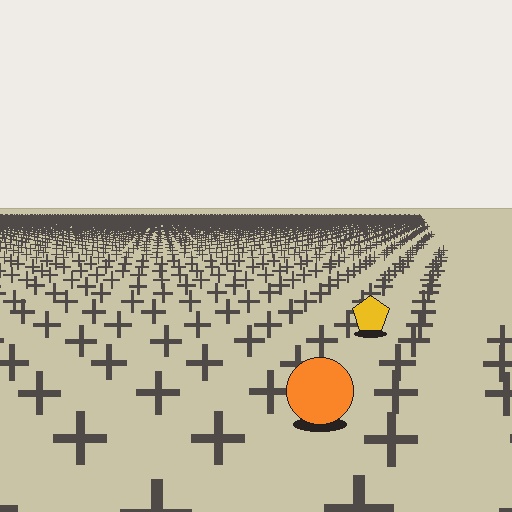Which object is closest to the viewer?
The orange circle is closest. The texture marks near it are larger and more spread out.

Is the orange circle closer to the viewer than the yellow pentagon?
Yes. The orange circle is closer — you can tell from the texture gradient: the ground texture is coarser near it.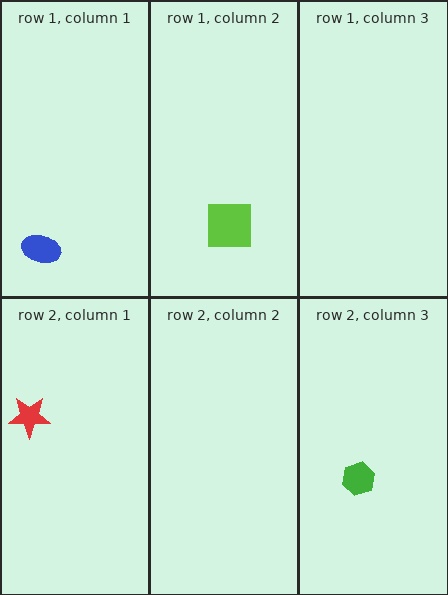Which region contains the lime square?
The row 1, column 2 region.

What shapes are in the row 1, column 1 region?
The blue ellipse.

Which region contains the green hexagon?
The row 2, column 3 region.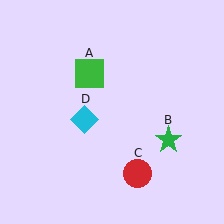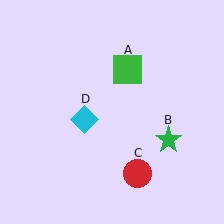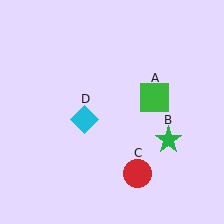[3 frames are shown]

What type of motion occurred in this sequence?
The green square (object A) rotated clockwise around the center of the scene.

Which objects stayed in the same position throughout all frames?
Green star (object B) and red circle (object C) and cyan diamond (object D) remained stationary.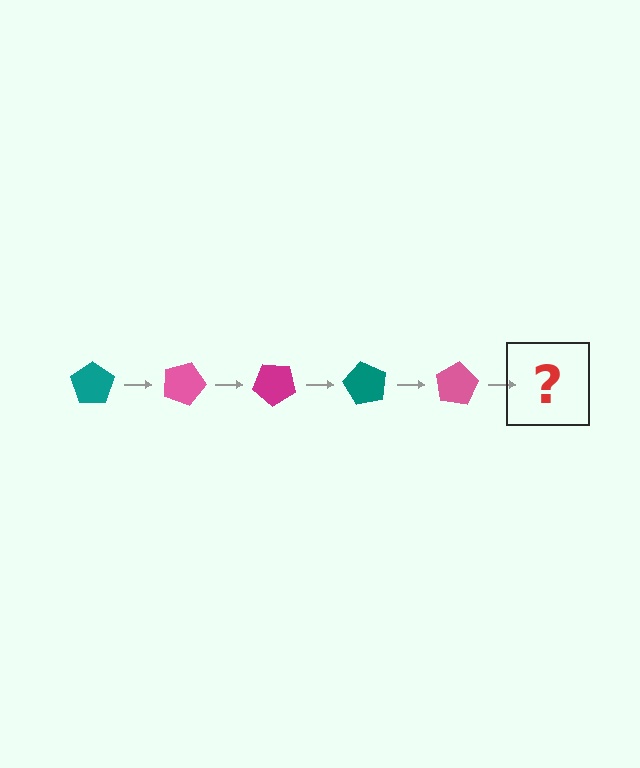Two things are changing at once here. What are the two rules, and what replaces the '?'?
The two rules are that it rotates 20 degrees each step and the color cycles through teal, pink, and magenta. The '?' should be a magenta pentagon, rotated 100 degrees from the start.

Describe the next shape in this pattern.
It should be a magenta pentagon, rotated 100 degrees from the start.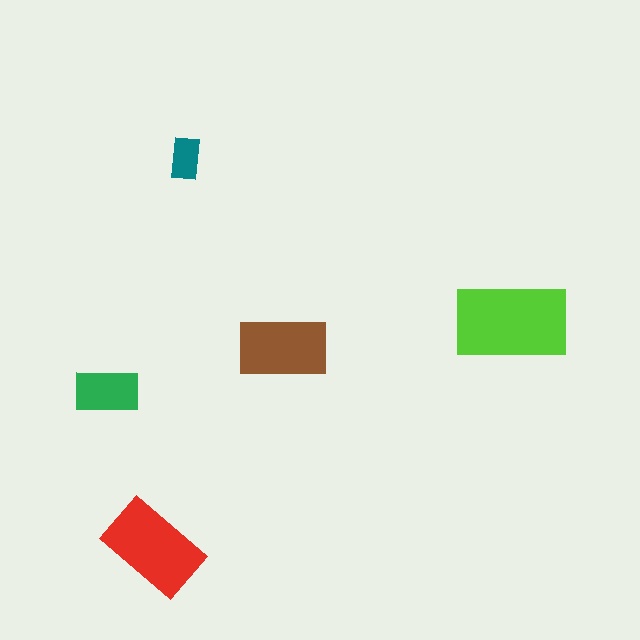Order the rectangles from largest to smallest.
the lime one, the red one, the brown one, the green one, the teal one.